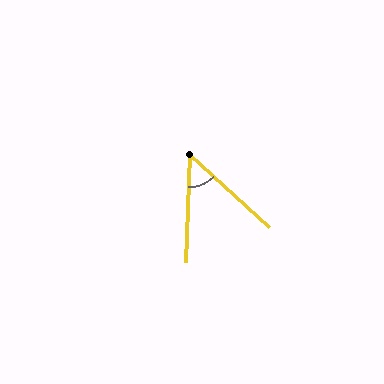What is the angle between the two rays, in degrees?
Approximately 50 degrees.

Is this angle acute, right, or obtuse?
It is acute.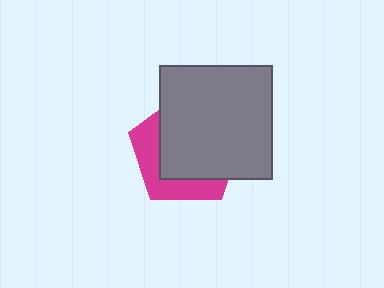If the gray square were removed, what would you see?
You would see the complete magenta pentagon.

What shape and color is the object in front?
The object in front is a gray square.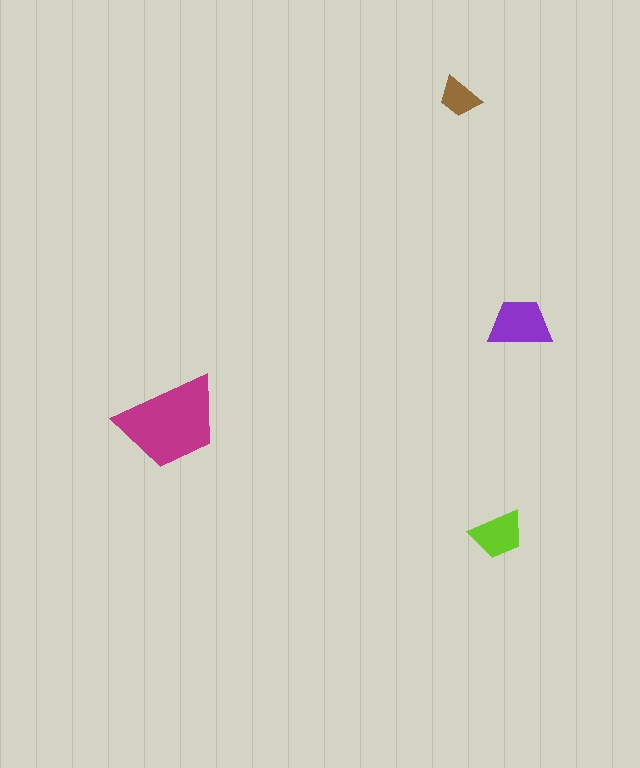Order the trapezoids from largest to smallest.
the magenta one, the purple one, the lime one, the brown one.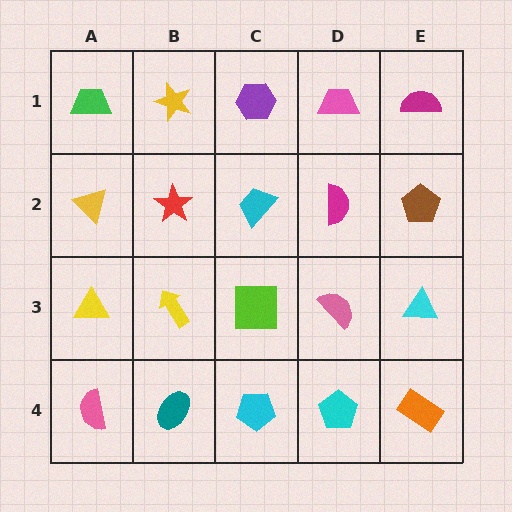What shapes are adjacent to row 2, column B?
A yellow star (row 1, column B), a yellow arrow (row 3, column B), a yellow triangle (row 2, column A), a cyan trapezoid (row 2, column C).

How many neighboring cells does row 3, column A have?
3.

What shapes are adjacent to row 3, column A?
A yellow triangle (row 2, column A), a pink semicircle (row 4, column A), a yellow arrow (row 3, column B).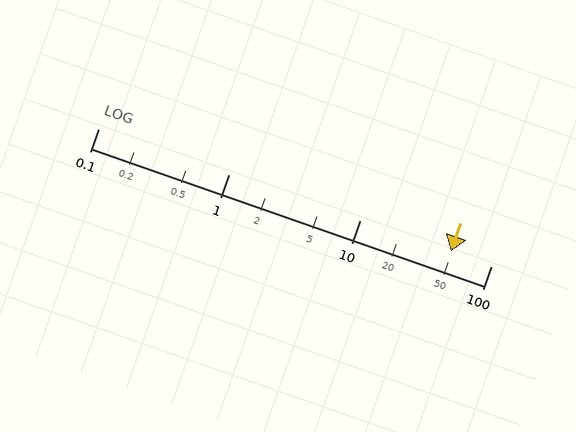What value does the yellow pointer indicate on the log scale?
The pointer indicates approximately 49.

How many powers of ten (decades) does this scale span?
The scale spans 3 decades, from 0.1 to 100.